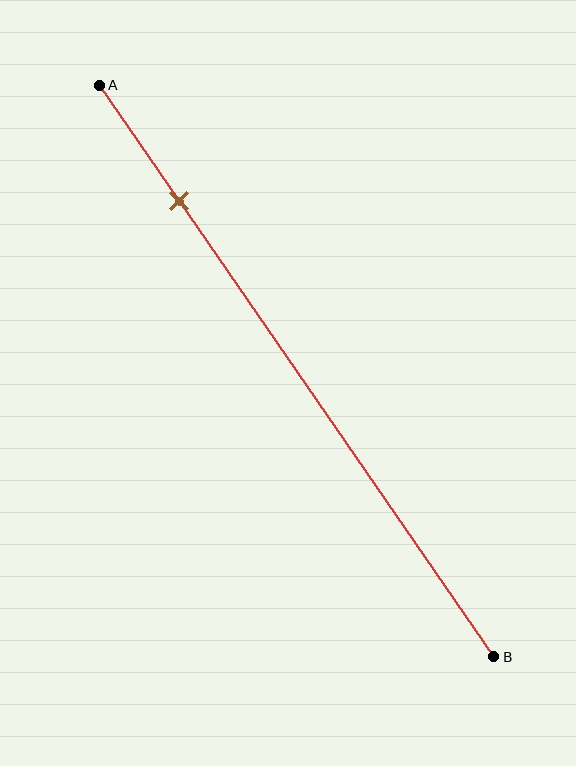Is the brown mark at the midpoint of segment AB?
No, the mark is at about 20% from A, not at the 50% midpoint.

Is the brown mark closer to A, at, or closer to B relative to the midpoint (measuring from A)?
The brown mark is closer to point A than the midpoint of segment AB.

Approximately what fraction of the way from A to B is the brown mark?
The brown mark is approximately 20% of the way from A to B.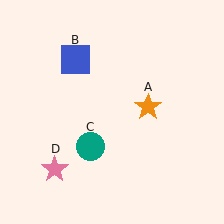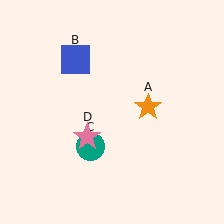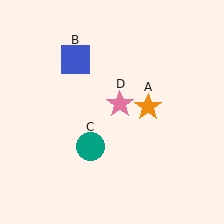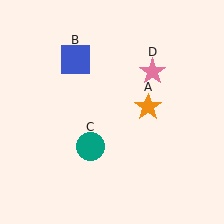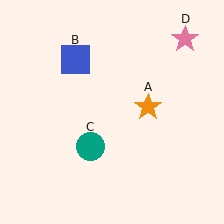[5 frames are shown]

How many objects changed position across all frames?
1 object changed position: pink star (object D).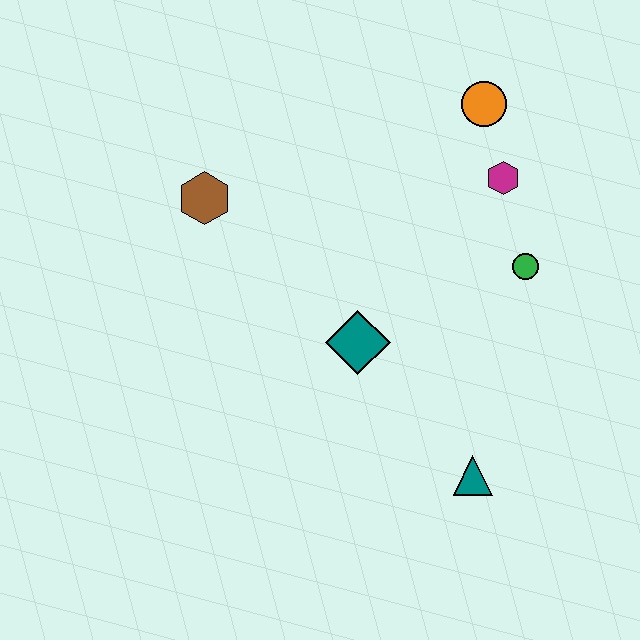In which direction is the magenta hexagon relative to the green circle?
The magenta hexagon is above the green circle.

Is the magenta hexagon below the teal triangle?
No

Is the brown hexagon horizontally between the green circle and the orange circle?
No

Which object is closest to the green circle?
The magenta hexagon is closest to the green circle.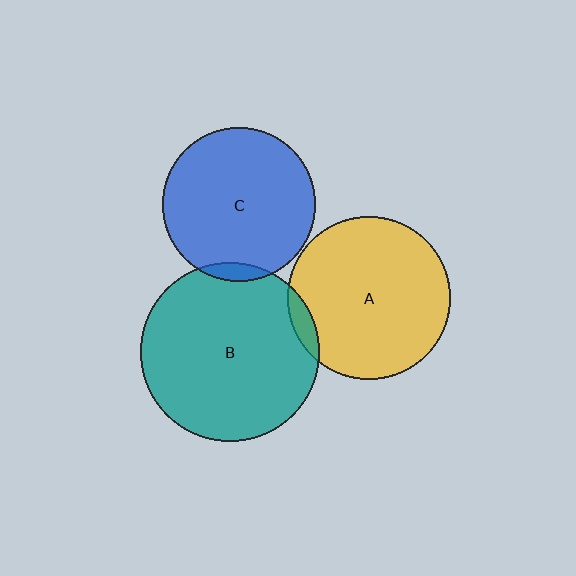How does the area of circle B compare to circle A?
Approximately 1.2 times.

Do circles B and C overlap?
Yes.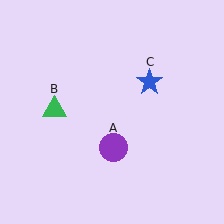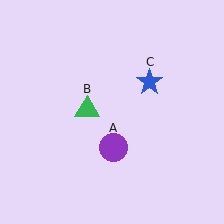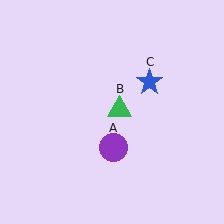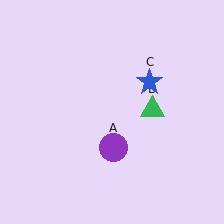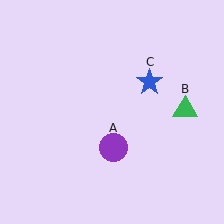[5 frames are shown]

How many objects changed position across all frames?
1 object changed position: green triangle (object B).